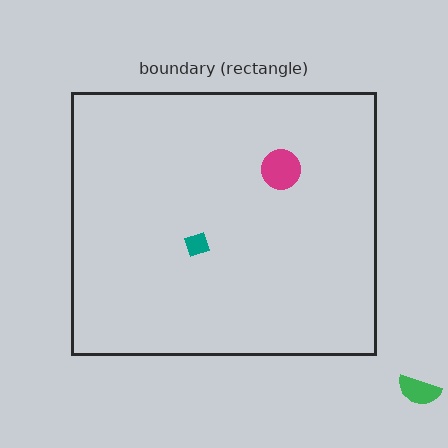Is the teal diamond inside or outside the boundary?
Inside.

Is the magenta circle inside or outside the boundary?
Inside.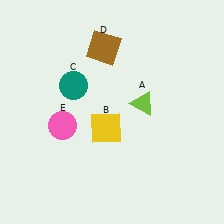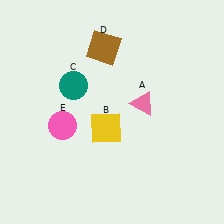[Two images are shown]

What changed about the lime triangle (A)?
In Image 1, A is lime. In Image 2, it changed to pink.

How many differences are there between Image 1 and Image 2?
There is 1 difference between the two images.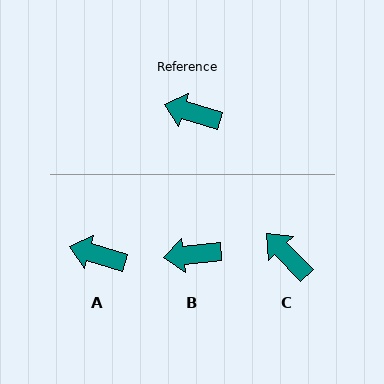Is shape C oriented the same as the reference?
No, it is off by about 30 degrees.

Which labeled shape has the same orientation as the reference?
A.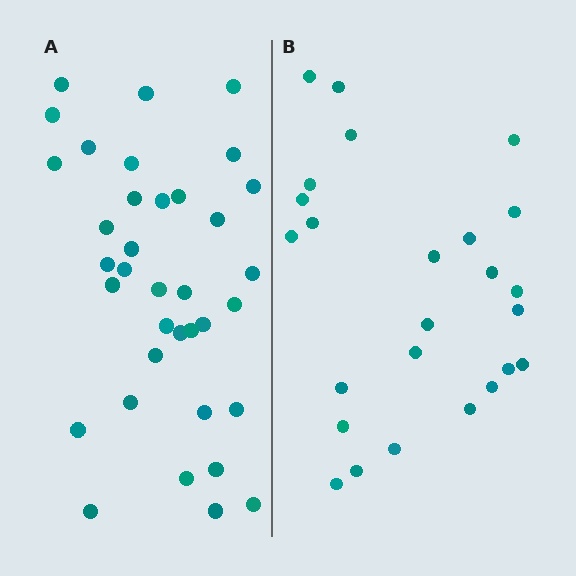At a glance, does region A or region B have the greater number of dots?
Region A (the left region) has more dots.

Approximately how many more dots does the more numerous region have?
Region A has roughly 12 or so more dots than region B.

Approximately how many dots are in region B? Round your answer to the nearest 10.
About 20 dots. (The exact count is 25, which rounds to 20.)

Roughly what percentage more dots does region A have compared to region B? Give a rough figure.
About 45% more.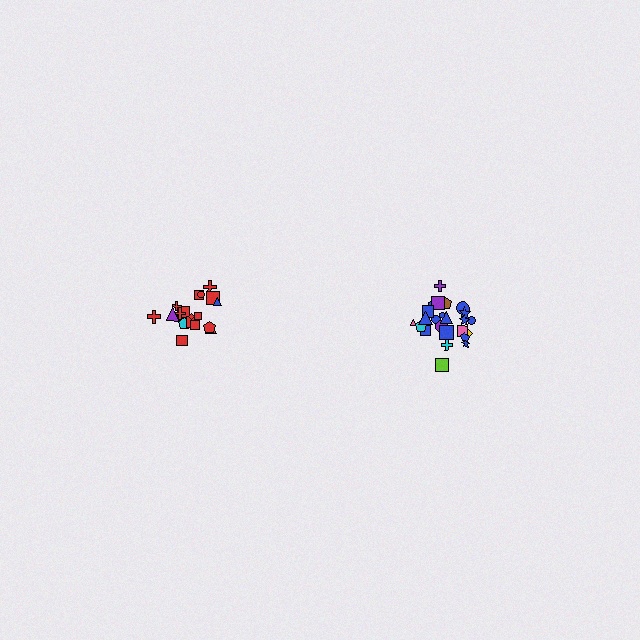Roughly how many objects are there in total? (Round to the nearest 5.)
Roughly 45 objects in total.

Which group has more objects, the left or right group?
The right group.